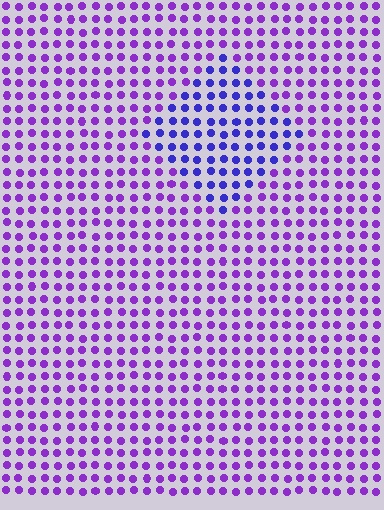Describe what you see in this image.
The image is filled with small purple elements in a uniform arrangement. A diamond-shaped region is visible where the elements are tinted to a slightly different hue, forming a subtle color boundary.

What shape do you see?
I see a diamond.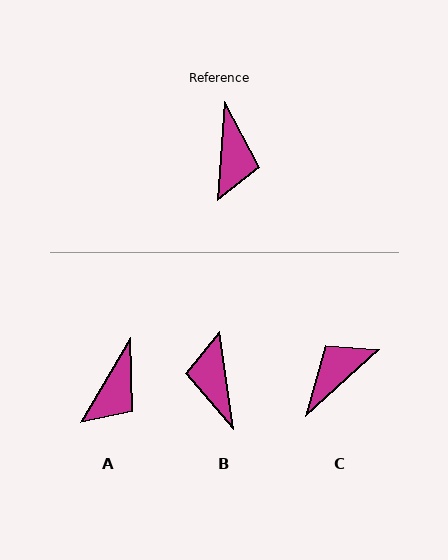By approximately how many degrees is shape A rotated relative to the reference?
Approximately 26 degrees clockwise.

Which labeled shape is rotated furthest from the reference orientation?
B, about 168 degrees away.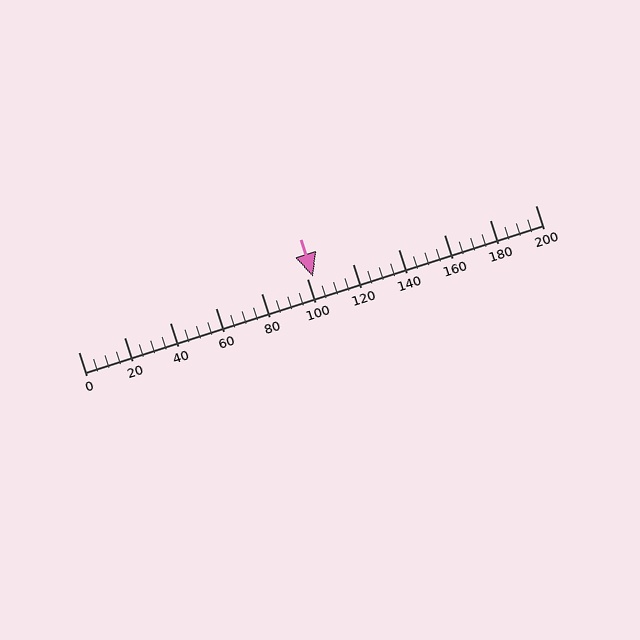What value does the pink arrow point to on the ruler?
The pink arrow points to approximately 102.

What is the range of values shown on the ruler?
The ruler shows values from 0 to 200.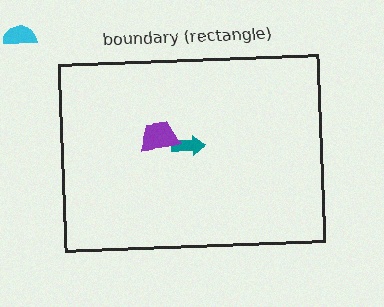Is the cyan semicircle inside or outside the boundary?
Outside.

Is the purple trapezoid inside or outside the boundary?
Inside.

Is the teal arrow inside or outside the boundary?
Inside.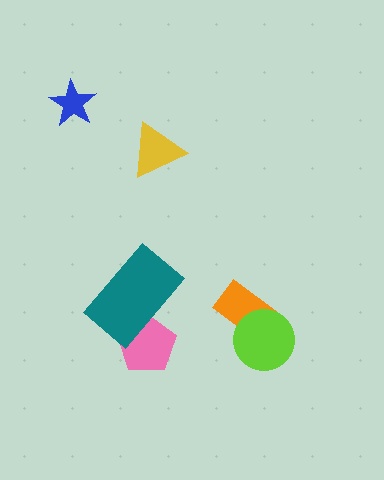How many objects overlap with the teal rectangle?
1 object overlaps with the teal rectangle.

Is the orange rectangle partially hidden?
Yes, it is partially covered by another shape.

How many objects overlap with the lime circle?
1 object overlaps with the lime circle.